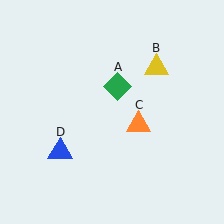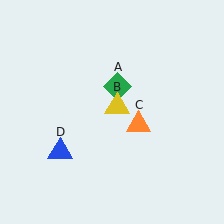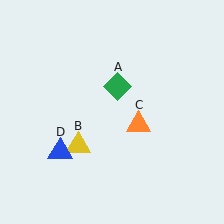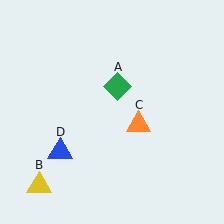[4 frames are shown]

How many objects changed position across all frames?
1 object changed position: yellow triangle (object B).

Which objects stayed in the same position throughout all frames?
Green diamond (object A) and orange triangle (object C) and blue triangle (object D) remained stationary.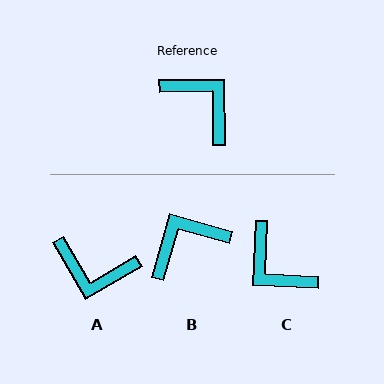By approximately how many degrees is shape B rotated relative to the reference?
Approximately 74 degrees counter-clockwise.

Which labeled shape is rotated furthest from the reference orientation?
C, about 177 degrees away.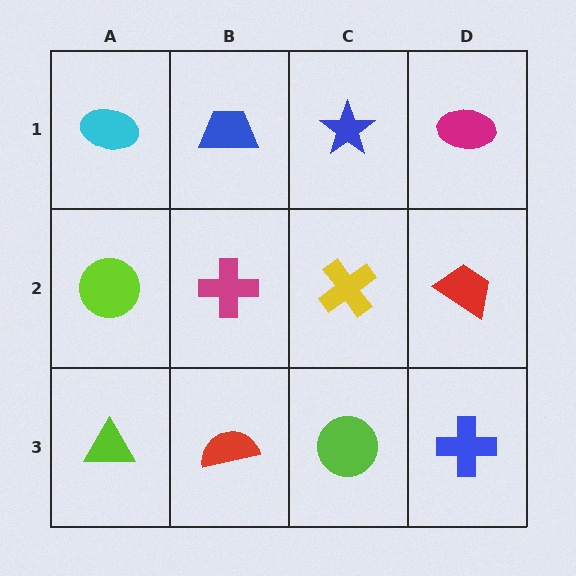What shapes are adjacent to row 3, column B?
A magenta cross (row 2, column B), a lime triangle (row 3, column A), a lime circle (row 3, column C).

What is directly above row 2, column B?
A blue trapezoid.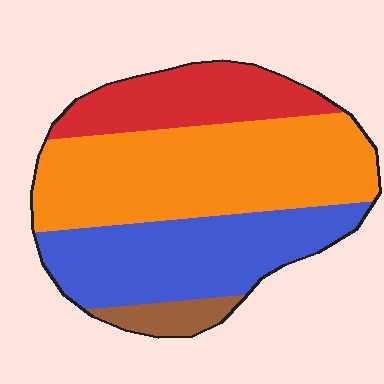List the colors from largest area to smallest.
From largest to smallest: orange, blue, red, brown.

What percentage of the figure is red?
Red covers 19% of the figure.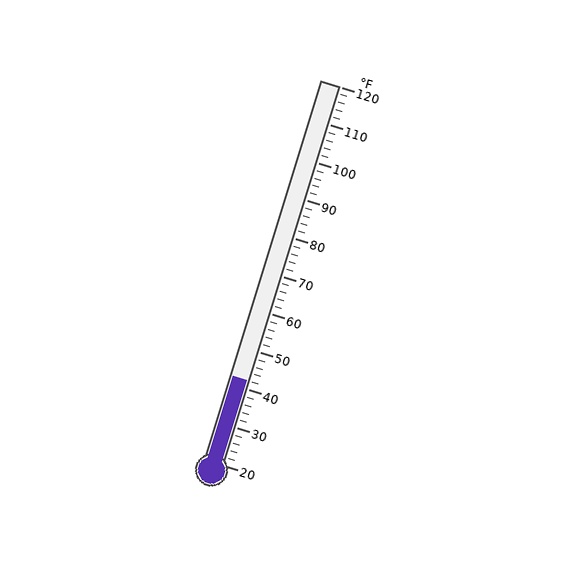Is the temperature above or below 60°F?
The temperature is below 60°F.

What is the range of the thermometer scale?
The thermometer scale ranges from 20°F to 120°F.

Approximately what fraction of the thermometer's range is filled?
The thermometer is filled to approximately 20% of its range.